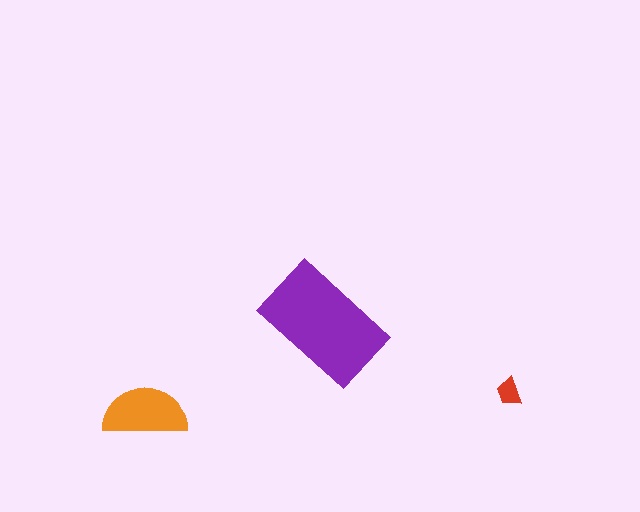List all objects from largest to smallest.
The purple rectangle, the orange semicircle, the red trapezoid.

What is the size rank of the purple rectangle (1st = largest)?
1st.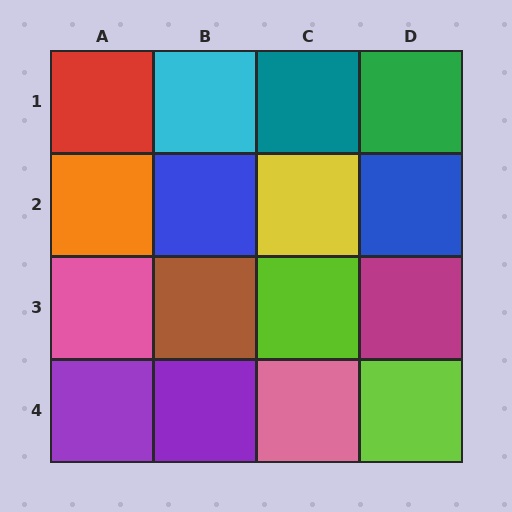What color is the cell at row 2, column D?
Blue.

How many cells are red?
1 cell is red.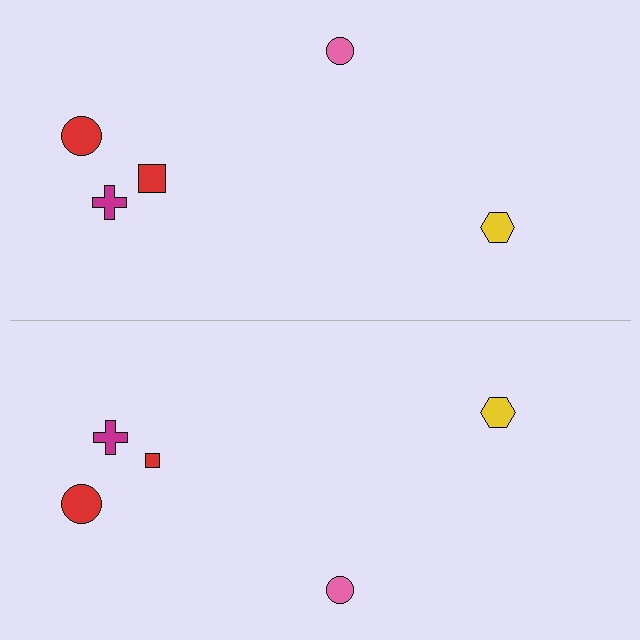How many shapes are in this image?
There are 10 shapes in this image.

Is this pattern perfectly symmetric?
No, the pattern is not perfectly symmetric. The red square on the bottom side has a different size than its mirror counterpart.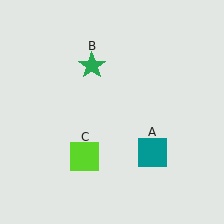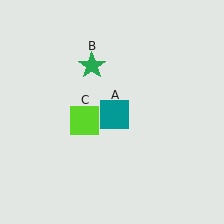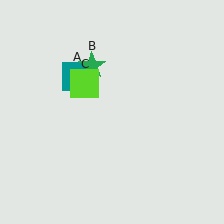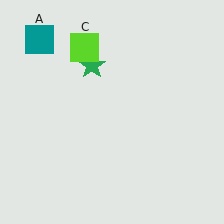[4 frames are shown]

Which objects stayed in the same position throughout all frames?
Green star (object B) remained stationary.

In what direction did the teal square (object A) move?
The teal square (object A) moved up and to the left.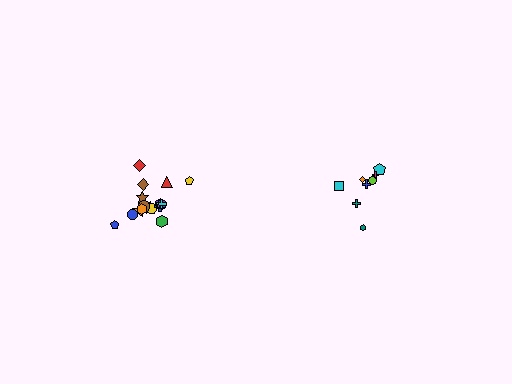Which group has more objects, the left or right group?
The left group.